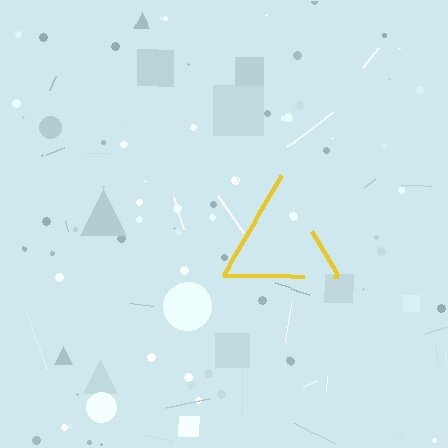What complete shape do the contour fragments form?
The contour fragments form a triangle.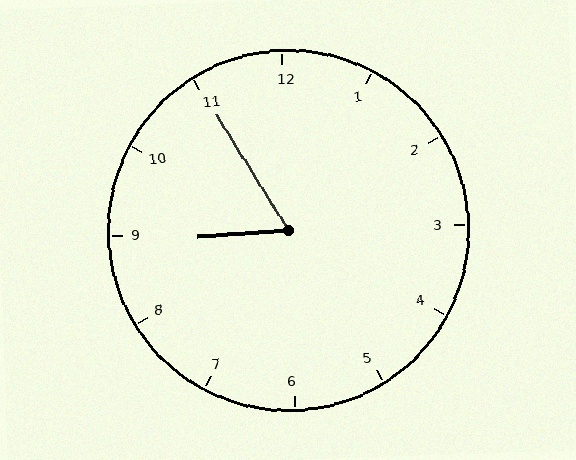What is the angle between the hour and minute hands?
Approximately 62 degrees.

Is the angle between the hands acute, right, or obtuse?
It is acute.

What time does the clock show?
8:55.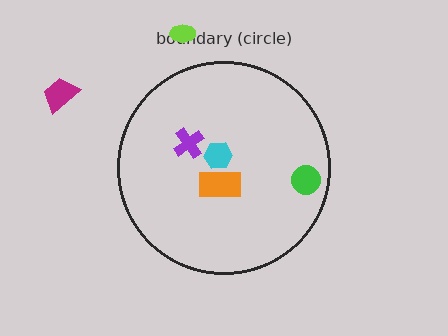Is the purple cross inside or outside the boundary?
Inside.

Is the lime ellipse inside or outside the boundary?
Outside.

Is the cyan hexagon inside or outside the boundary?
Inside.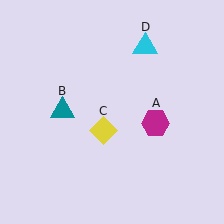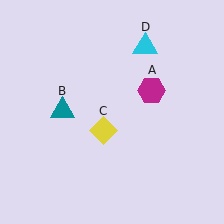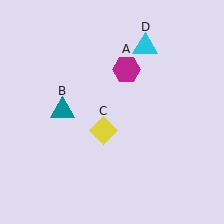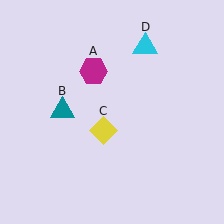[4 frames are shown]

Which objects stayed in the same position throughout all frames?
Teal triangle (object B) and yellow diamond (object C) and cyan triangle (object D) remained stationary.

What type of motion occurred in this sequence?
The magenta hexagon (object A) rotated counterclockwise around the center of the scene.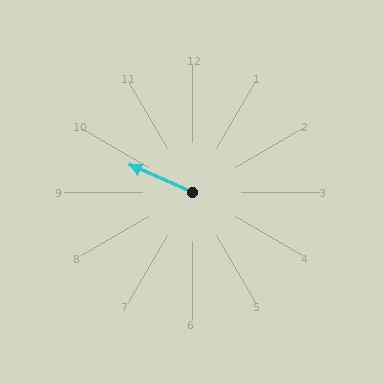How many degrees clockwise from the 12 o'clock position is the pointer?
Approximately 294 degrees.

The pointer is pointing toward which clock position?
Roughly 10 o'clock.